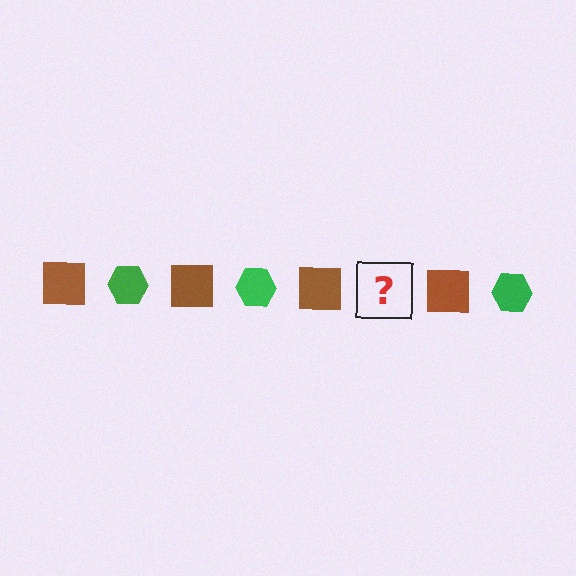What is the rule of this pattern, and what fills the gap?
The rule is that the pattern alternates between brown square and green hexagon. The gap should be filled with a green hexagon.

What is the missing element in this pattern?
The missing element is a green hexagon.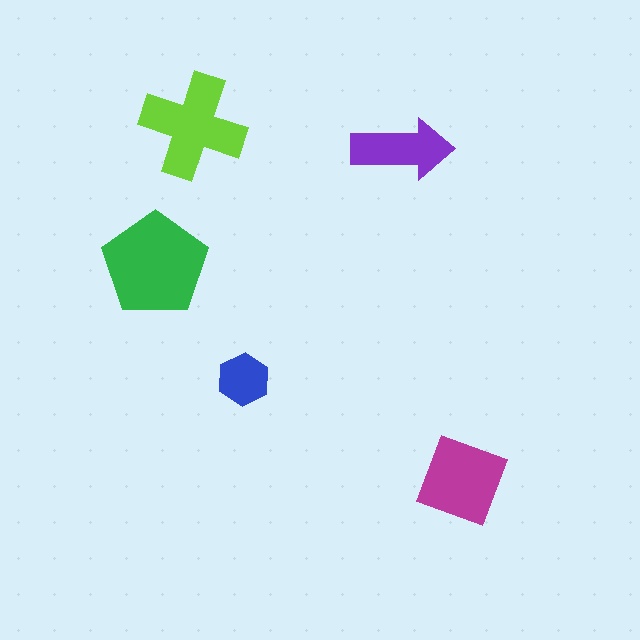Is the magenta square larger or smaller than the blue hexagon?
Larger.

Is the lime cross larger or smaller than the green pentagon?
Smaller.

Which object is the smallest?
The blue hexagon.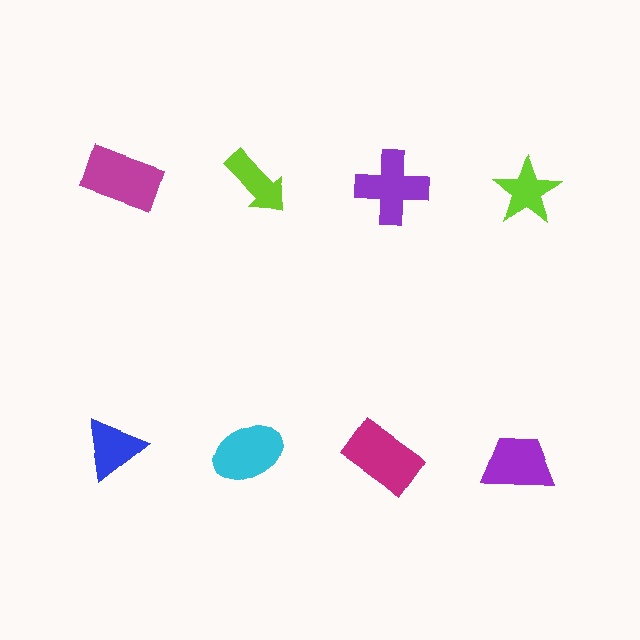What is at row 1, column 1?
A magenta rectangle.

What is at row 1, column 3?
A purple cross.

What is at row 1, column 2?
A lime arrow.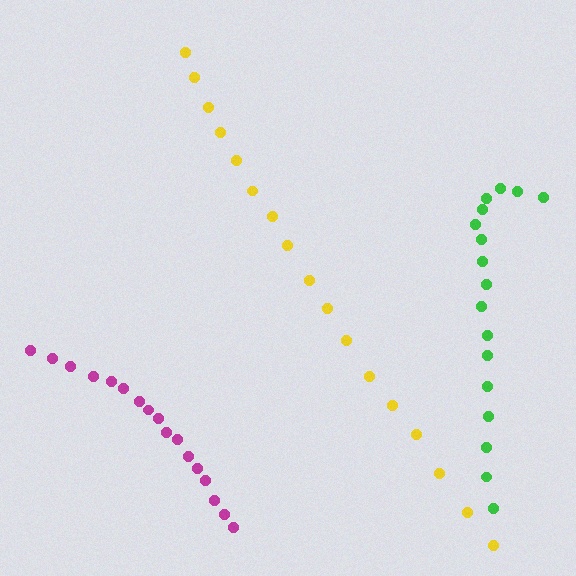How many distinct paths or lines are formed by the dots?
There are 3 distinct paths.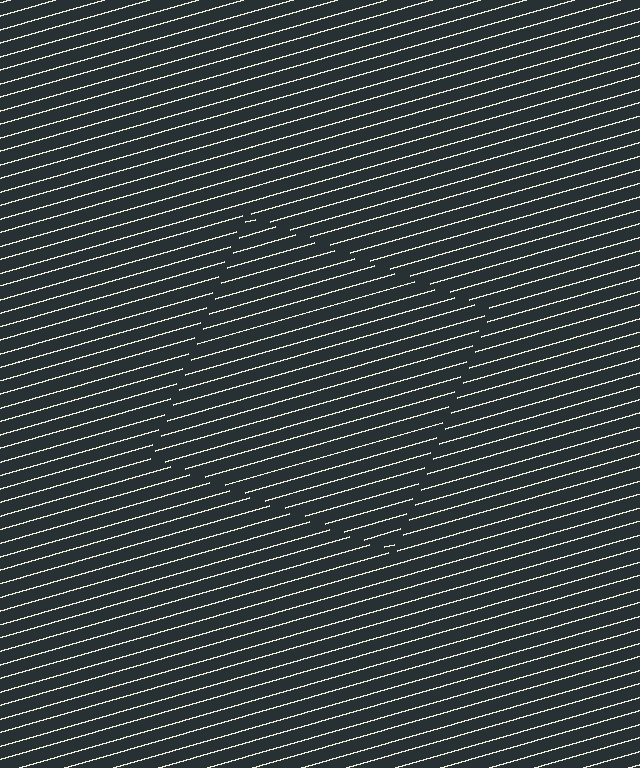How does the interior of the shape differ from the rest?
The interior of the shape contains the same grating, shifted by half a period — the contour is defined by the phase discontinuity where line-ends from the inner and outer gratings abut.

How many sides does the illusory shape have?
4 sides — the line-ends trace a square.